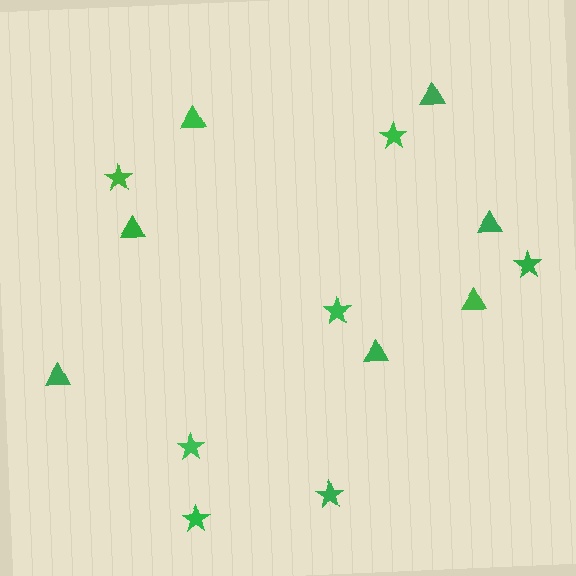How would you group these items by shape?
There are 2 groups: one group of triangles (7) and one group of stars (7).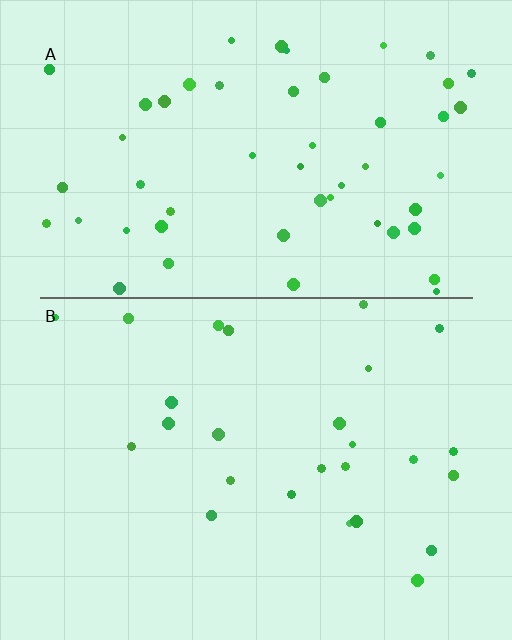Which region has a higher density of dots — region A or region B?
A (the top).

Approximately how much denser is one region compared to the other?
Approximately 2.0× — region A over region B.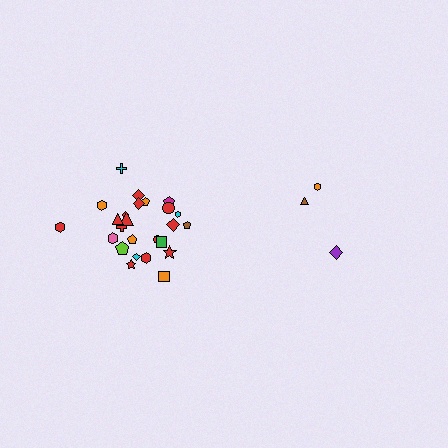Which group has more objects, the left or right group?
The left group.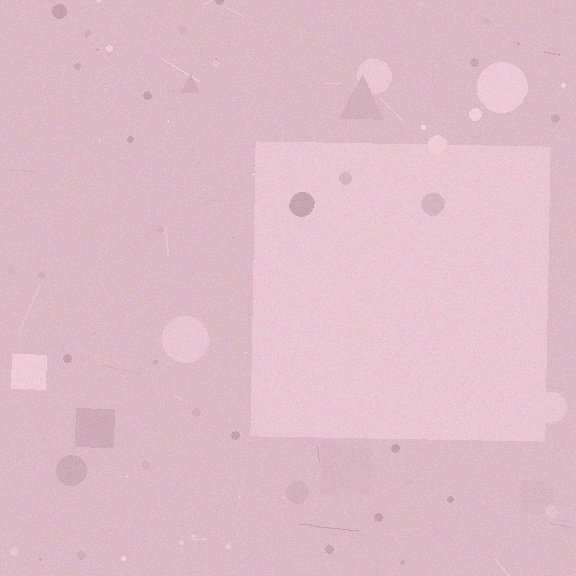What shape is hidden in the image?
A square is hidden in the image.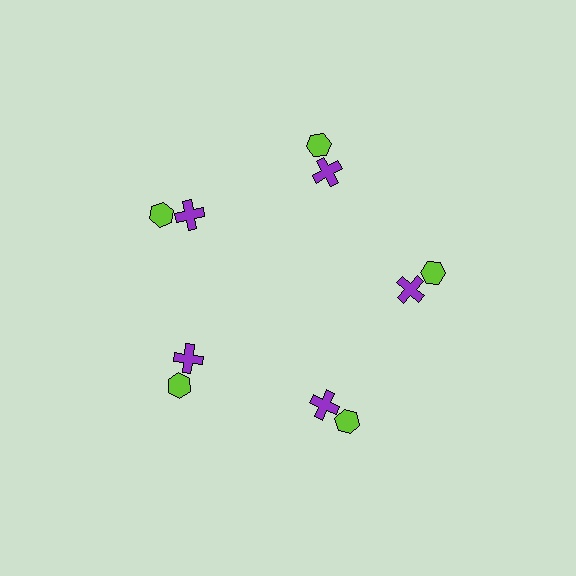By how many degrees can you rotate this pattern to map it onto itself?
The pattern maps onto itself every 72 degrees of rotation.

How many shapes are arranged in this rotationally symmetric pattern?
There are 10 shapes, arranged in 5 groups of 2.